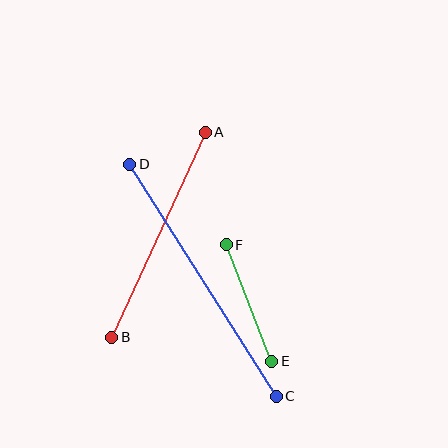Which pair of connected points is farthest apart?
Points C and D are farthest apart.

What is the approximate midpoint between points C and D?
The midpoint is at approximately (203, 280) pixels.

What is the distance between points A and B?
The distance is approximately 226 pixels.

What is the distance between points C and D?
The distance is approximately 275 pixels.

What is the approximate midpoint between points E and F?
The midpoint is at approximately (249, 303) pixels.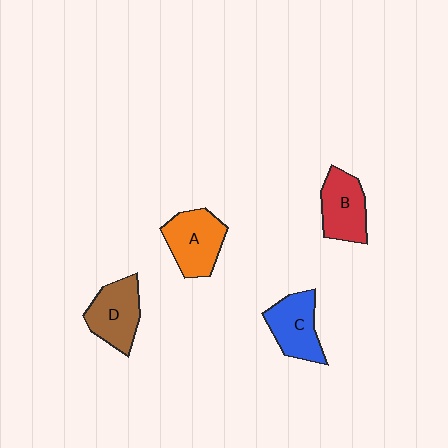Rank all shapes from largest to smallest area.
From largest to smallest: A (orange), D (brown), C (blue), B (red).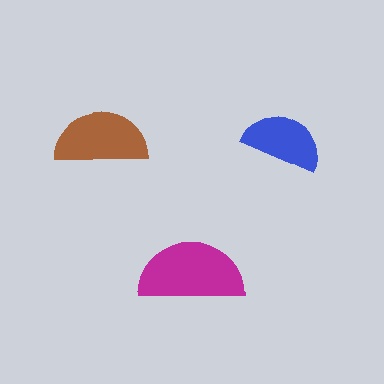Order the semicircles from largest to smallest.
the magenta one, the brown one, the blue one.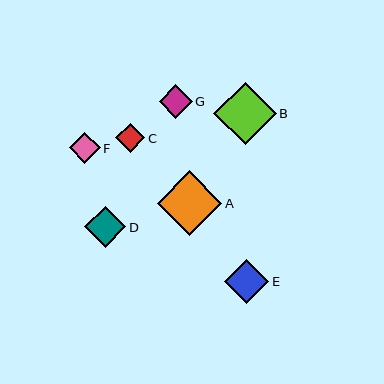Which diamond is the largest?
Diamond A is the largest with a size of approximately 65 pixels.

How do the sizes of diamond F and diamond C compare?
Diamond F and diamond C are approximately the same size.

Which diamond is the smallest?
Diamond C is the smallest with a size of approximately 29 pixels.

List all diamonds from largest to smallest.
From largest to smallest: A, B, E, D, G, F, C.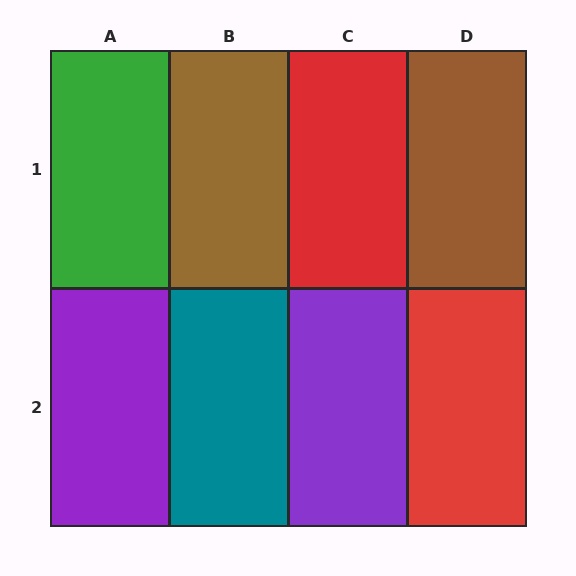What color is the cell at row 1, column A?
Green.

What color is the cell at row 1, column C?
Red.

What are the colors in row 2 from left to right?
Purple, teal, purple, red.